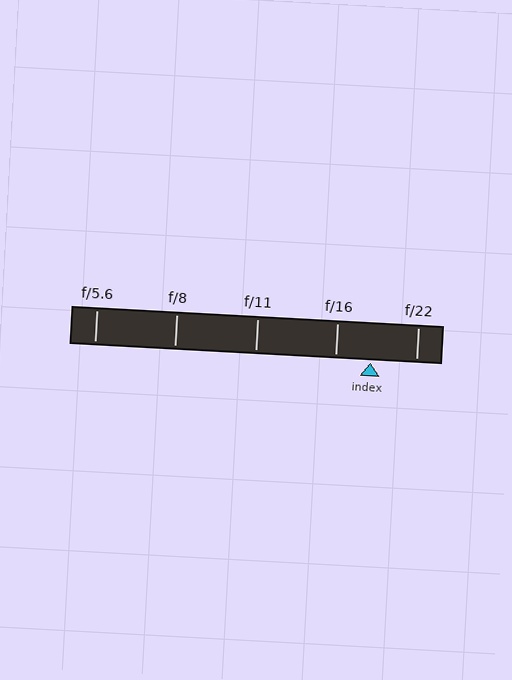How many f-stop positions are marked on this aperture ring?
There are 5 f-stop positions marked.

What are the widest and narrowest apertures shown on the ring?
The widest aperture shown is f/5.6 and the narrowest is f/22.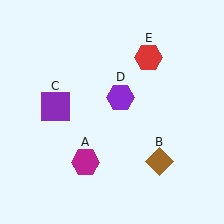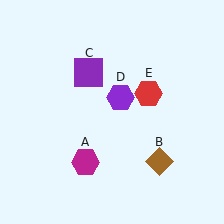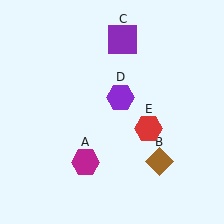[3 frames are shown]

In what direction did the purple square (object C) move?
The purple square (object C) moved up and to the right.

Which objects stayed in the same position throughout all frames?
Magenta hexagon (object A) and brown diamond (object B) and purple hexagon (object D) remained stationary.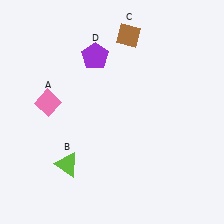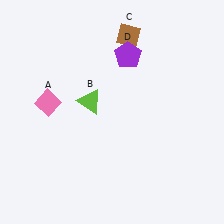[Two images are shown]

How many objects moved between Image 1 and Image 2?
2 objects moved between the two images.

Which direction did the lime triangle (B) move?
The lime triangle (B) moved up.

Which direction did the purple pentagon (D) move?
The purple pentagon (D) moved right.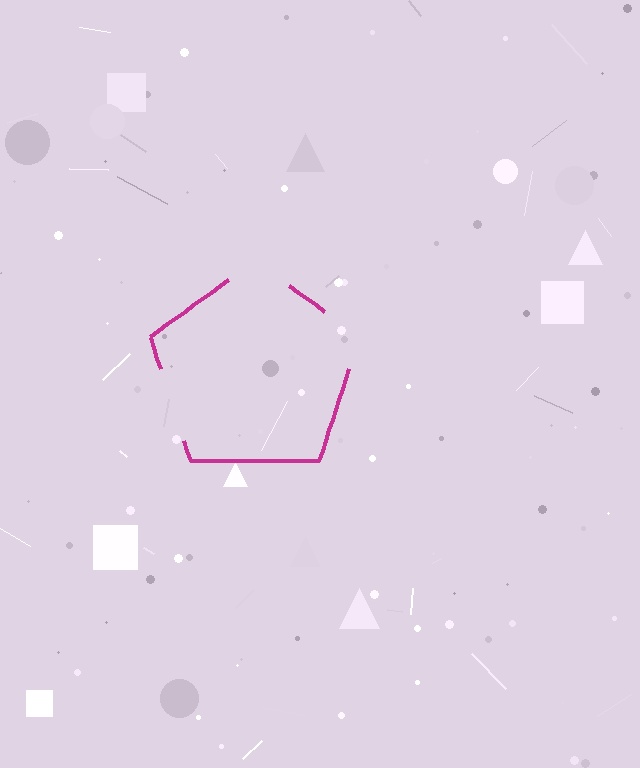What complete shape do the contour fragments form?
The contour fragments form a pentagon.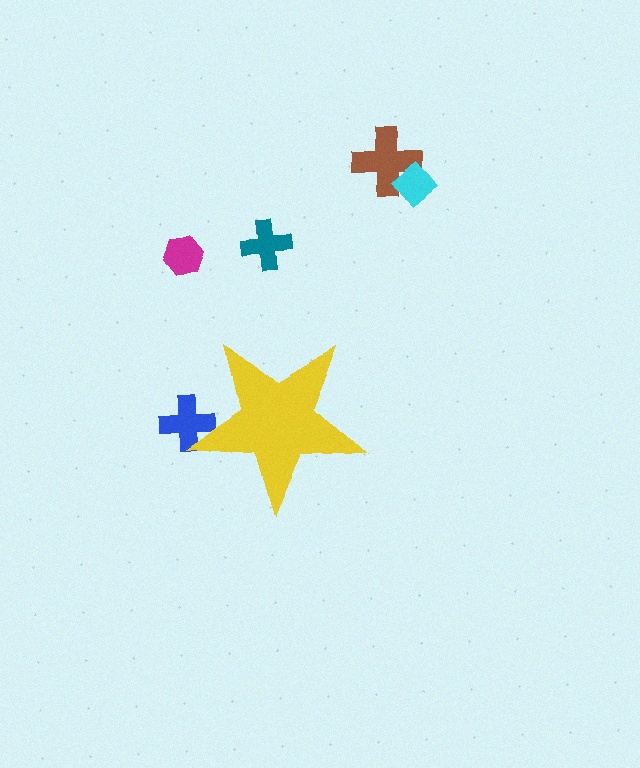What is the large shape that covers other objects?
A yellow star.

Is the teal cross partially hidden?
No, the teal cross is fully visible.